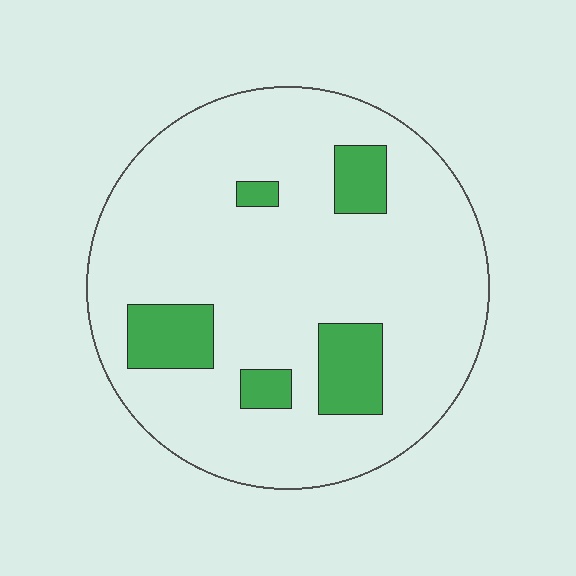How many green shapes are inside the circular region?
5.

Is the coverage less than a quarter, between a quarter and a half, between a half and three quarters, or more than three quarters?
Less than a quarter.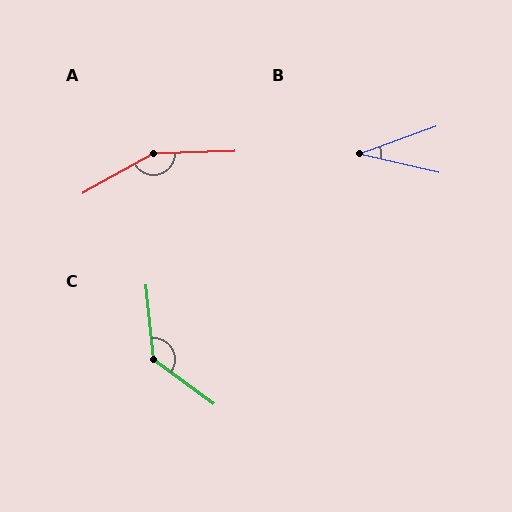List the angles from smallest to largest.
B (33°), C (132°), A (152°).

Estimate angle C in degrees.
Approximately 132 degrees.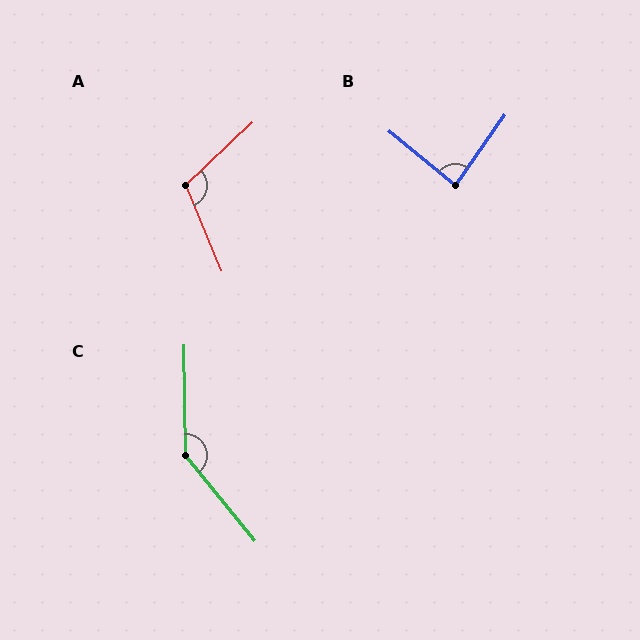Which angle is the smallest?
B, at approximately 85 degrees.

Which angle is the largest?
C, at approximately 142 degrees.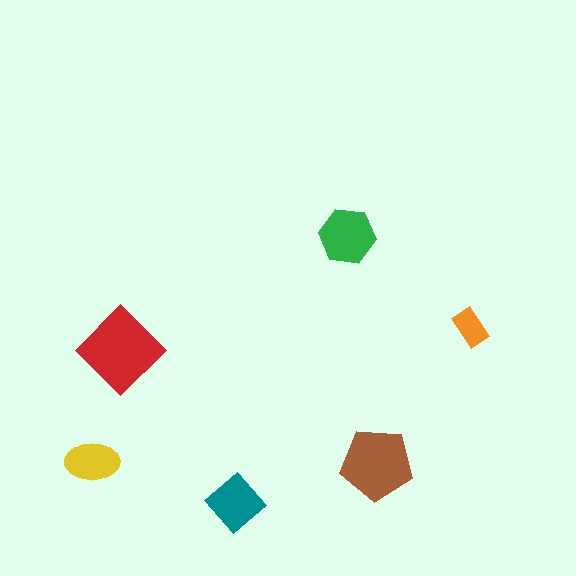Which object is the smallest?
The orange rectangle.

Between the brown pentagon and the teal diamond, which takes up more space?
The brown pentagon.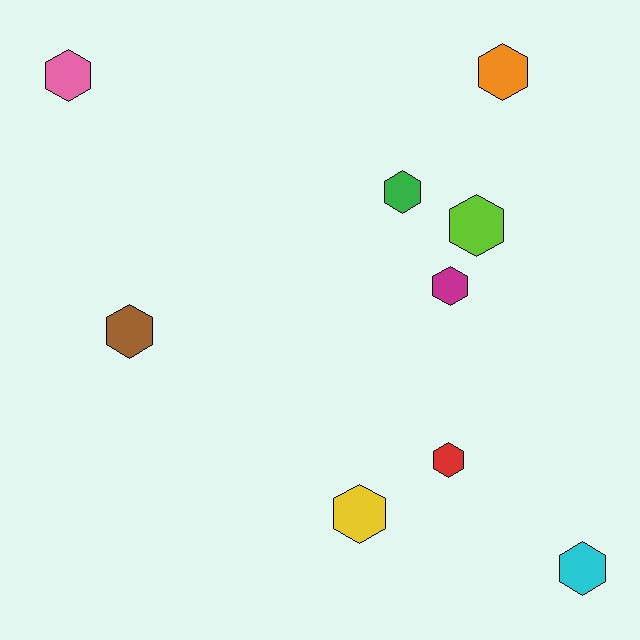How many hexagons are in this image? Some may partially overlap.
There are 9 hexagons.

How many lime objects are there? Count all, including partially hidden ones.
There is 1 lime object.